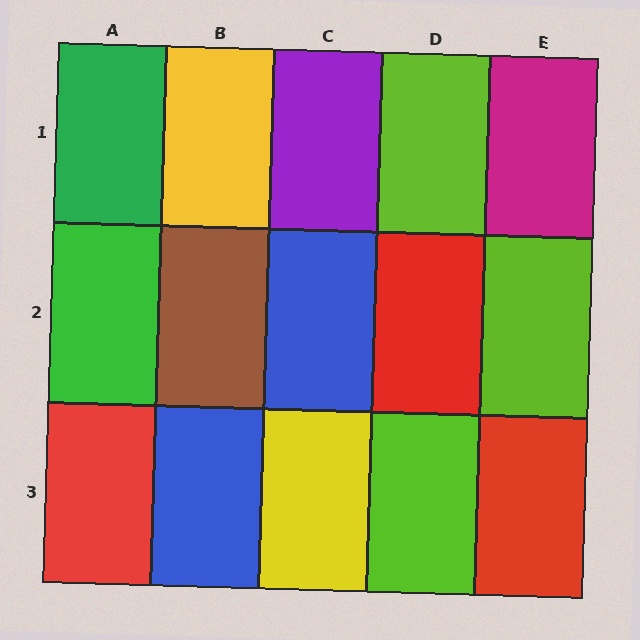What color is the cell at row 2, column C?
Blue.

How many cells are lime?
3 cells are lime.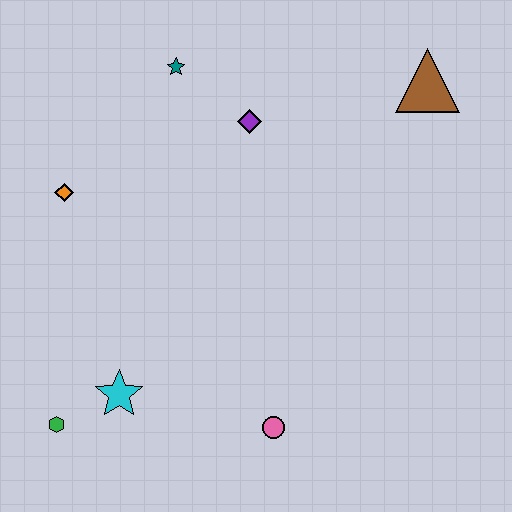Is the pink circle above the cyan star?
No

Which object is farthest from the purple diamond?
The green hexagon is farthest from the purple diamond.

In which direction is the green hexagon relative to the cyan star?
The green hexagon is to the left of the cyan star.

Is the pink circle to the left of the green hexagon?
No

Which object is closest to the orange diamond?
The teal star is closest to the orange diamond.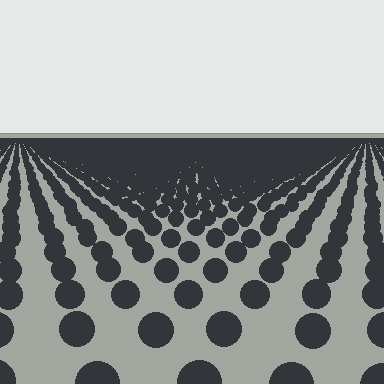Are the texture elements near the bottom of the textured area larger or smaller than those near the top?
Larger. Near the bottom, elements are closer to the viewer and appear at a bigger on-screen size.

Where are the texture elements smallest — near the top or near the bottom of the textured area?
Near the top.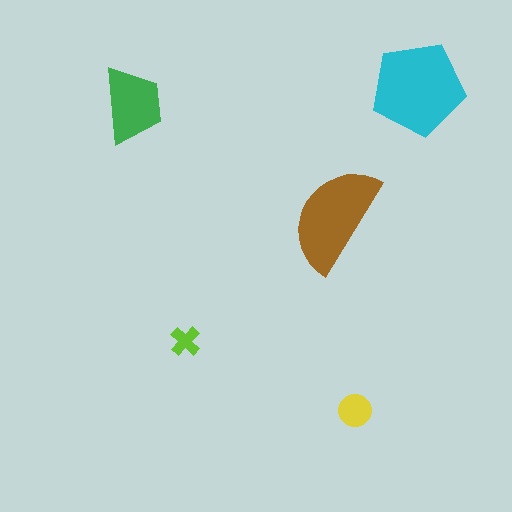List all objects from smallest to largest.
The lime cross, the yellow circle, the green trapezoid, the brown semicircle, the cyan pentagon.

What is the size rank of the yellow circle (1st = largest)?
4th.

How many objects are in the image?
There are 5 objects in the image.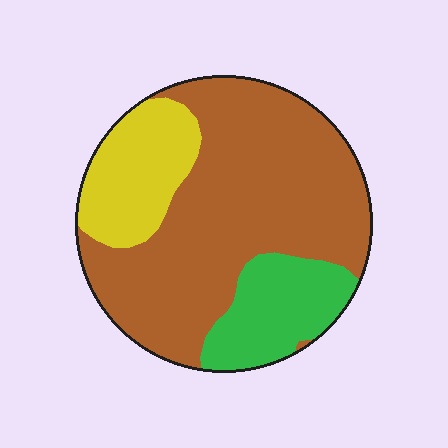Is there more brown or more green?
Brown.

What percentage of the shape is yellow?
Yellow takes up about one fifth (1/5) of the shape.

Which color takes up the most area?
Brown, at roughly 65%.